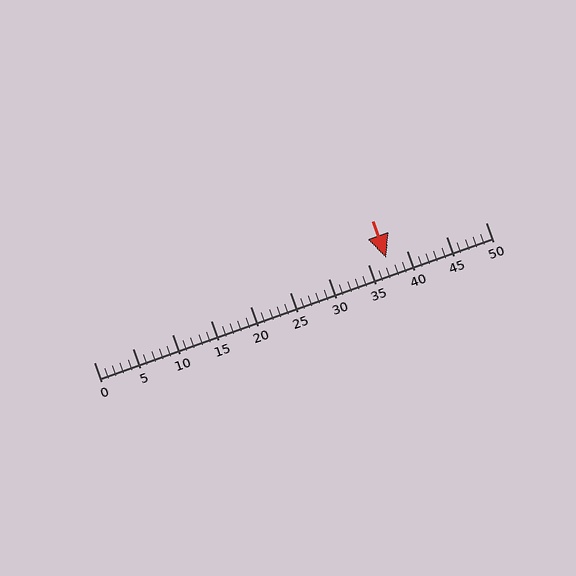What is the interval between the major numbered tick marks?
The major tick marks are spaced 5 units apart.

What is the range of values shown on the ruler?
The ruler shows values from 0 to 50.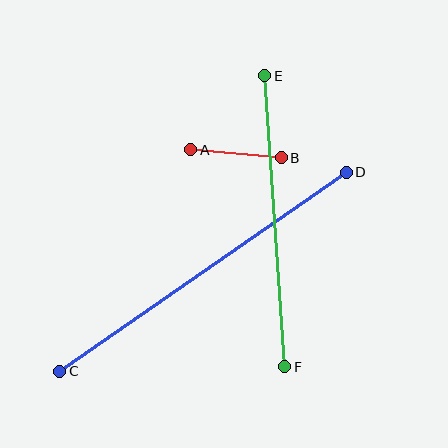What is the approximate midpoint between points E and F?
The midpoint is at approximately (275, 221) pixels.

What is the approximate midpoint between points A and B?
The midpoint is at approximately (236, 154) pixels.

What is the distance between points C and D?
The distance is approximately 349 pixels.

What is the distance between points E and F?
The distance is approximately 291 pixels.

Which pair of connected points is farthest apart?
Points C and D are farthest apart.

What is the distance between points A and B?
The distance is approximately 91 pixels.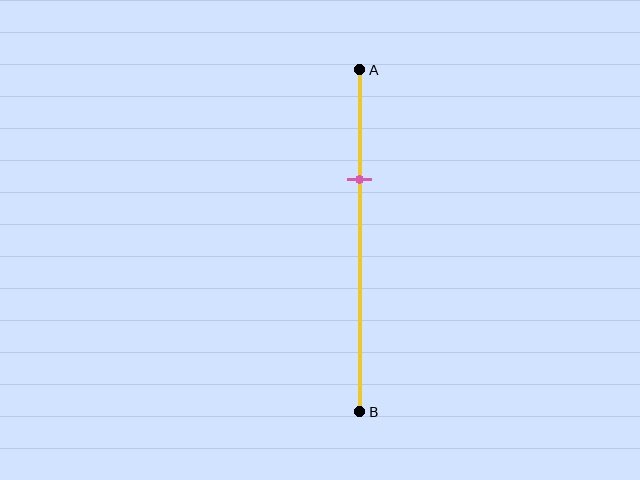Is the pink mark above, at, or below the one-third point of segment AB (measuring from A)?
The pink mark is approximately at the one-third point of segment AB.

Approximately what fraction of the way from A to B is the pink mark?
The pink mark is approximately 30% of the way from A to B.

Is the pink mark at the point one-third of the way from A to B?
Yes, the mark is approximately at the one-third point.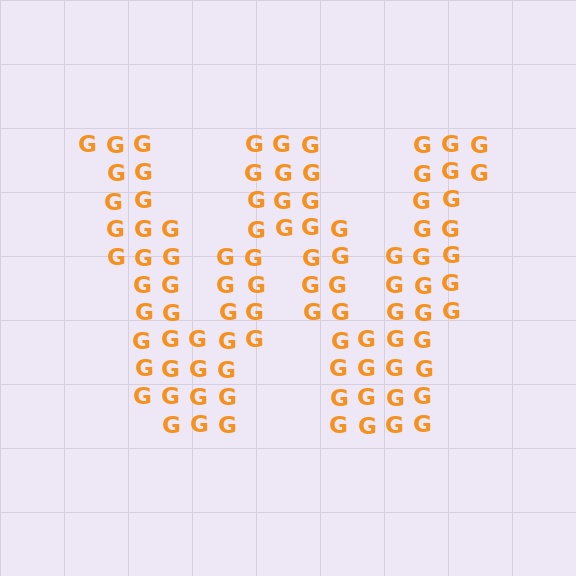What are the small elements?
The small elements are letter G's.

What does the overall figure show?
The overall figure shows the letter W.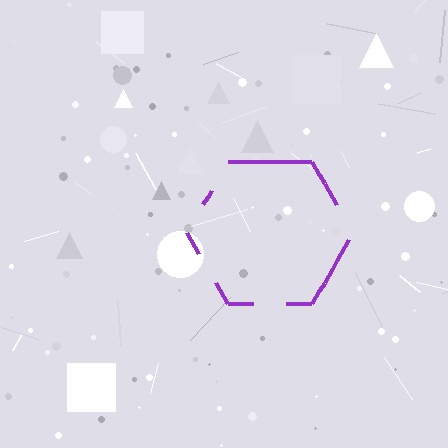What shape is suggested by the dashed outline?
The dashed outline suggests a hexagon.